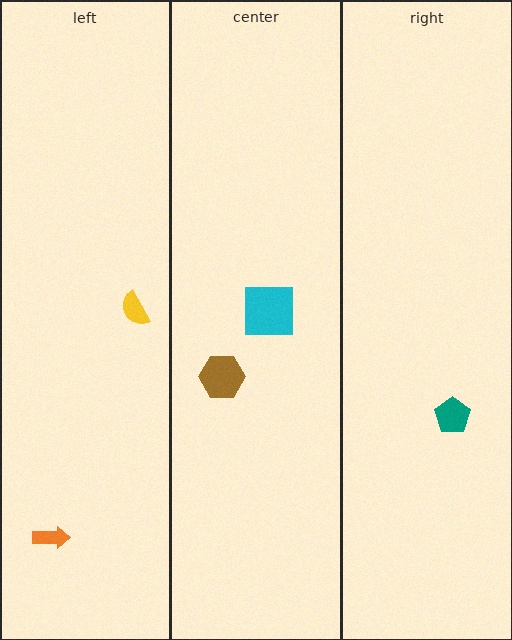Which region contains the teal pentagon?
The right region.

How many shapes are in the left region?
2.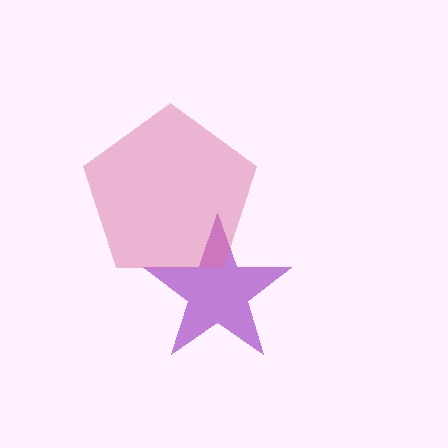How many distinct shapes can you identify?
There are 2 distinct shapes: a purple star, a pink pentagon.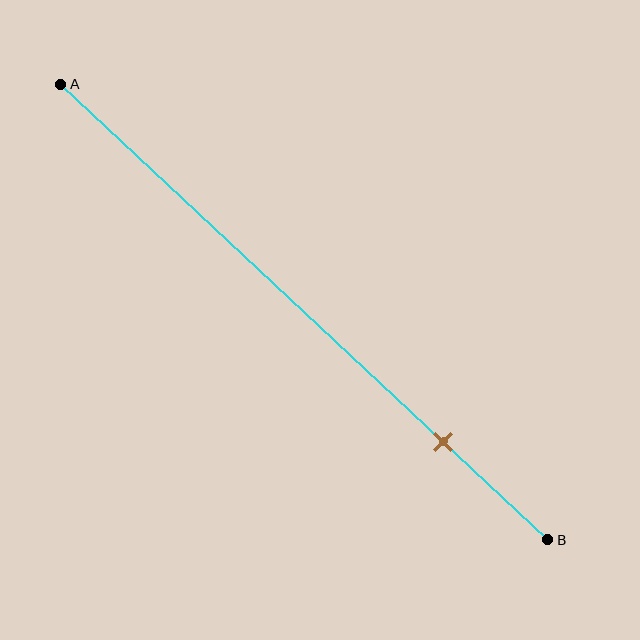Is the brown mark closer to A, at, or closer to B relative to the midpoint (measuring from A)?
The brown mark is closer to point B than the midpoint of segment AB.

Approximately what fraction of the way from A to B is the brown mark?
The brown mark is approximately 80% of the way from A to B.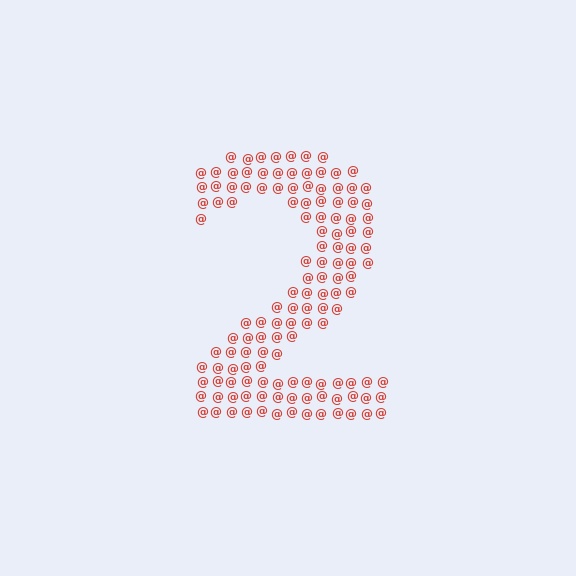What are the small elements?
The small elements are at signs.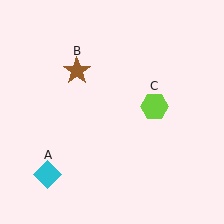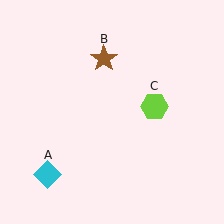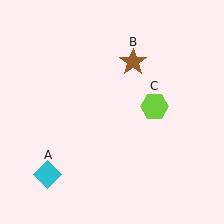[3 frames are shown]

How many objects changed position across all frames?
1 object changed position: brown star (object B).